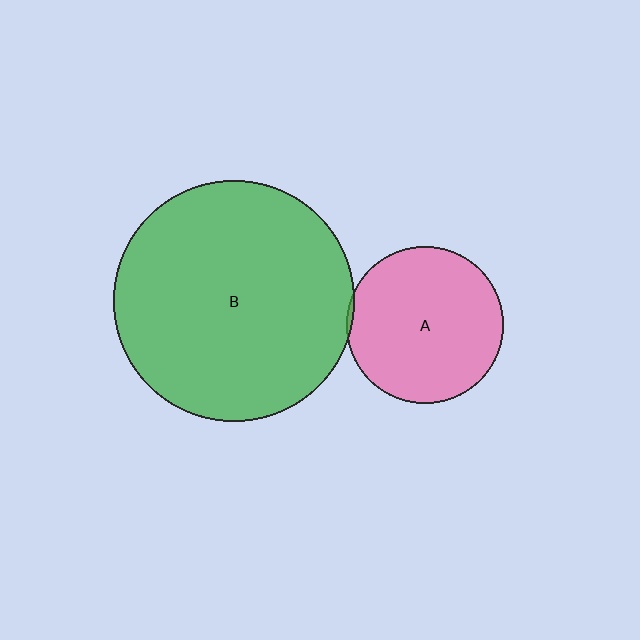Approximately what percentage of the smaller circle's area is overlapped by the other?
Approximately 5%.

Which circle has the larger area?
Circle B (green).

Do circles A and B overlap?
Yes.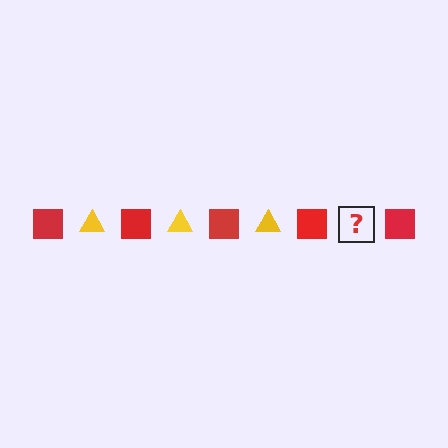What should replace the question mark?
The question mark should be replaced with a yellow triangle.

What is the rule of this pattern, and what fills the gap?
The rule is that the pattern alternates between red square and yellow triangle. The gap should be filled with a yellow triangle.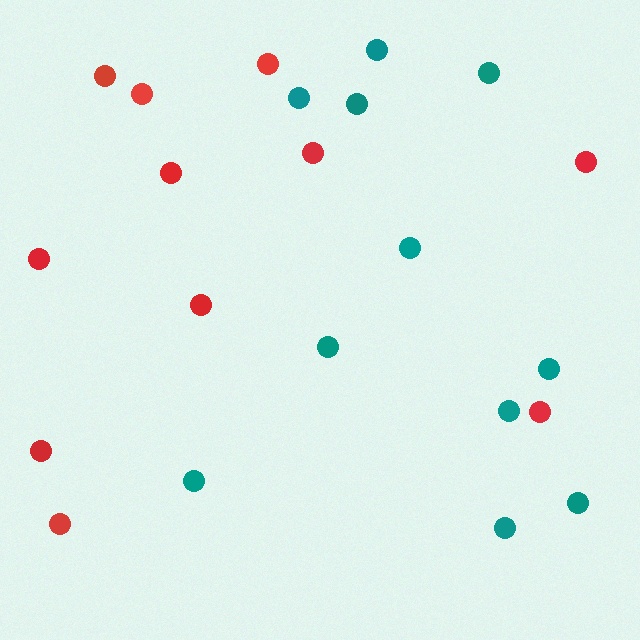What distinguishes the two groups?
There are 2 groups: one group of teal circles (11) and one group of red circles (11).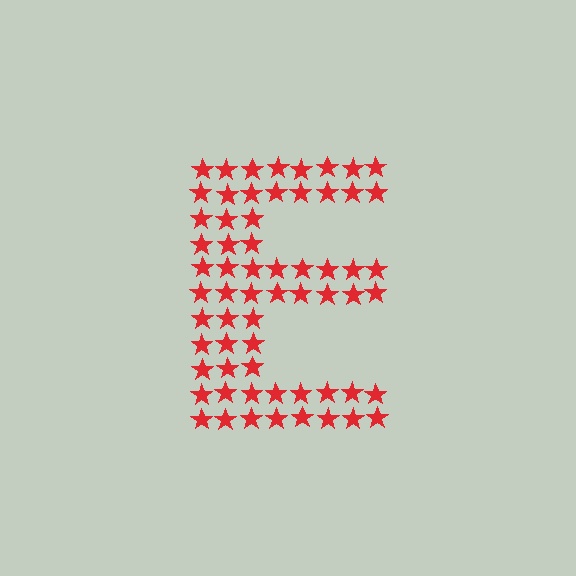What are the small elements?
The small elements are stars.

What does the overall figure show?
The overall figure shows the letter E.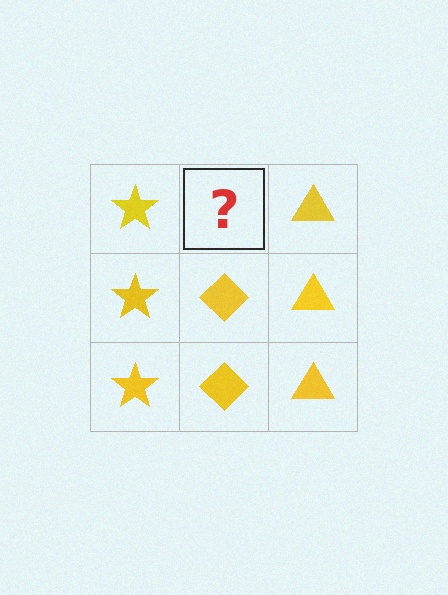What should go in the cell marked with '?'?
The missing cell should contain a yellow diamond.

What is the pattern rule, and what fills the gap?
The rule is that each column has a consistent shape. The gap should be filled with a yellow diamond.